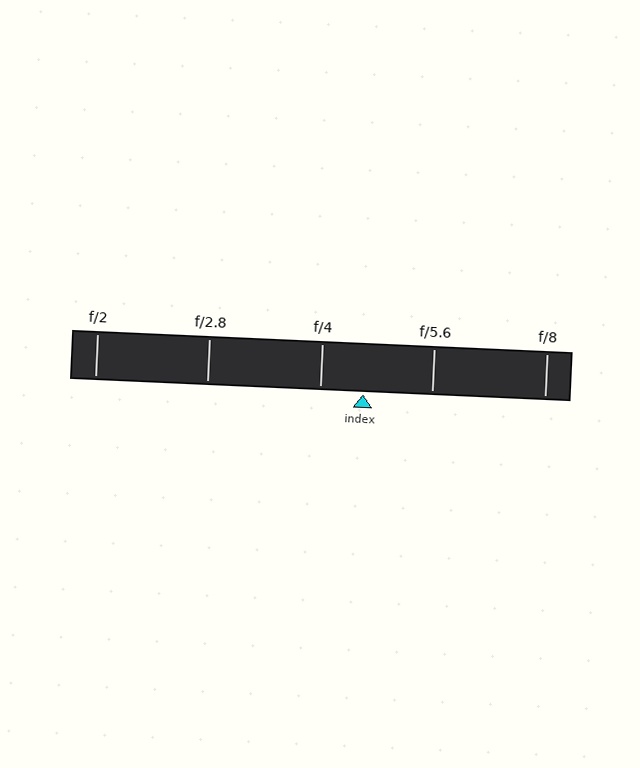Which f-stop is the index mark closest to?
The index mark is closest to f/4.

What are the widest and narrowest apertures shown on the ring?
The widest aperture shown is f/2 and the narrowest is f/8.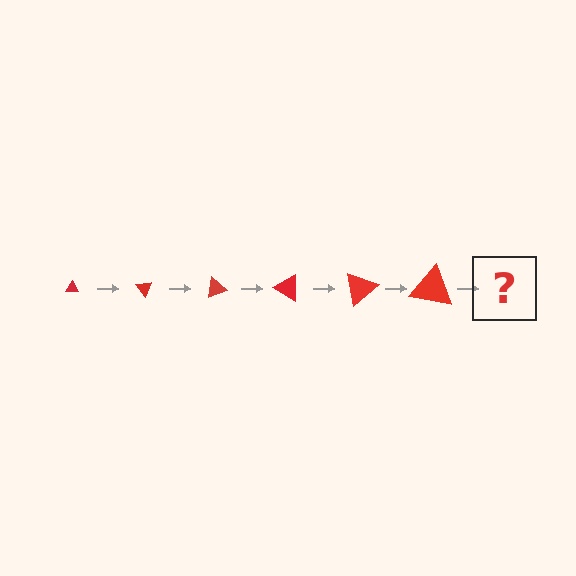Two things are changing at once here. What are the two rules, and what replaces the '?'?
The two rules are that the triangle grows larger each step and it rotates 50 degrees each step. The '?' should be a triangle, larger than the previous one and rotated 300 degrees from the start.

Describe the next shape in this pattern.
It should be a triangle, larger than the previous one and rotated 300 degrees from the start.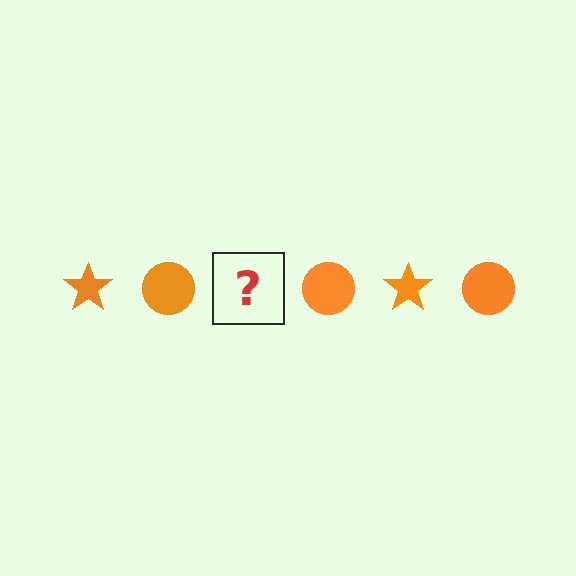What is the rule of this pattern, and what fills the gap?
The rule is that the pattern cycles through star, circle shapes in orange. The gap should be filled with an orange star.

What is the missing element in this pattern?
The missing element is an orange star.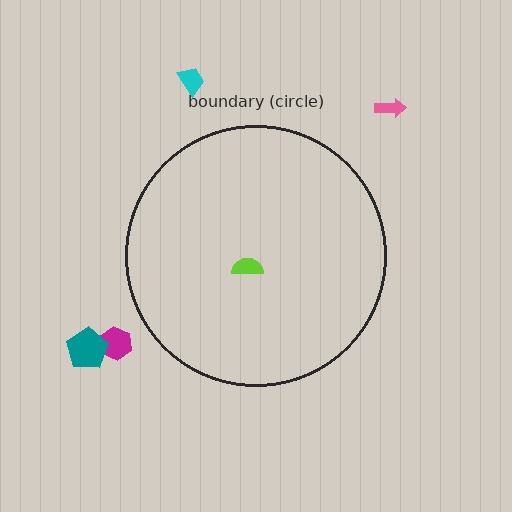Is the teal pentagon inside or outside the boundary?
Outside.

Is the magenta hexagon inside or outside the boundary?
Outside.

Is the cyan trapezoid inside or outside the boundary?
Outside.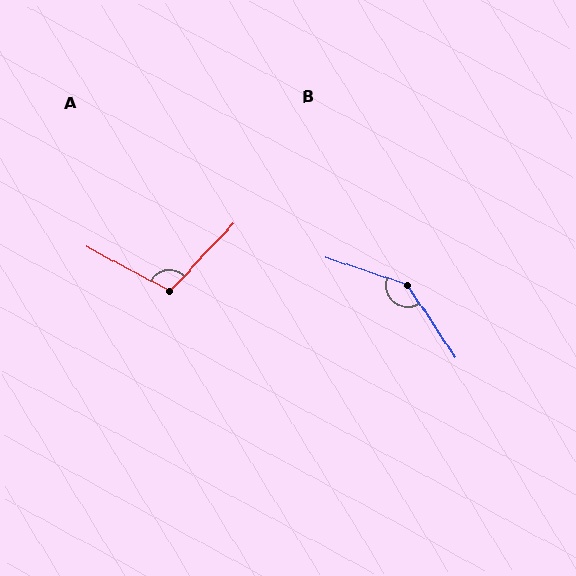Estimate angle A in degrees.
Approximately 105 degrees.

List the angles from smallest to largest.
A (105°), B (142°).